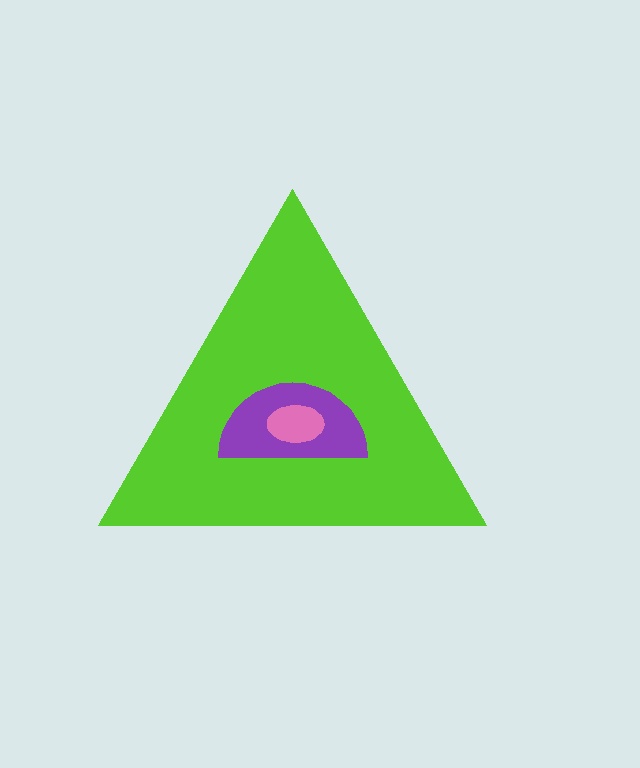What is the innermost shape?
The pink ellipse.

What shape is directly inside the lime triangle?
The purple semicircle.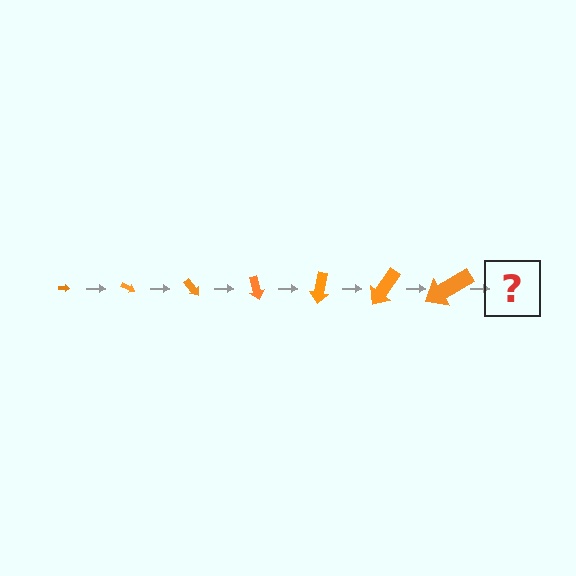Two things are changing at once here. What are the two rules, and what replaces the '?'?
The two rules are that the arrow grows larger each step and it rotates 25 degrees each step. The '?' should be an arrow, larger than the previous one and rotated 175 degrees from the start.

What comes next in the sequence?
The next element should be an arrow, larger than the previous one and rotated 175 degrees from the start.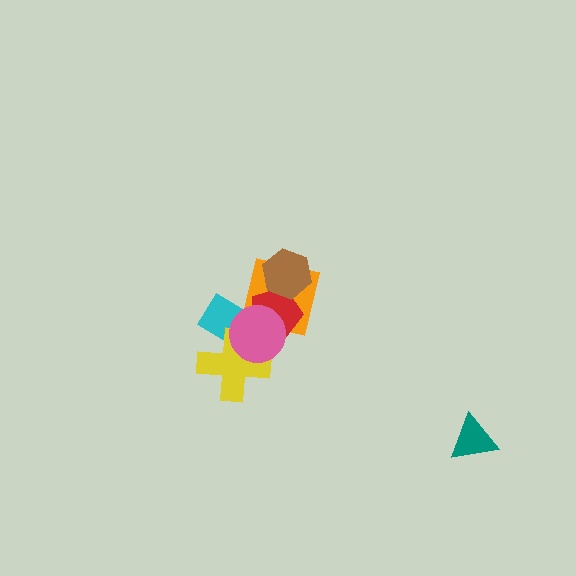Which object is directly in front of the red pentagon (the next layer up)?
The pink circle is directly in front of the red pentagon.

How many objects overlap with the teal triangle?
0 objects overlap with the teal triangle.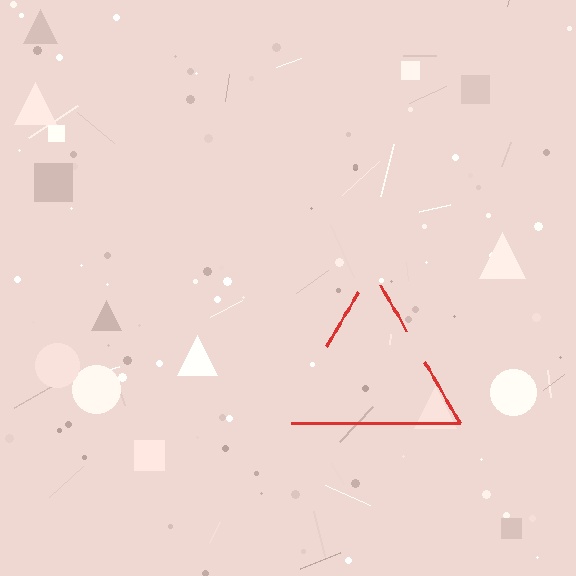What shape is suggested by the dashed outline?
The dashed outline suggests a triangle.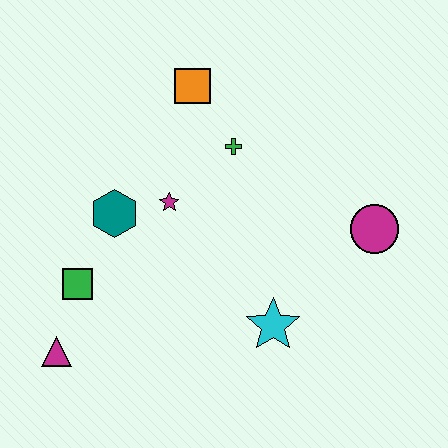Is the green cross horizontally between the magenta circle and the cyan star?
No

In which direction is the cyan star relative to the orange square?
The cyan star is below the orange square.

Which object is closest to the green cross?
The orange square is closest to the green cross.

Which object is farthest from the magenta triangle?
The magenta circle is farthest from the magenta triangle.